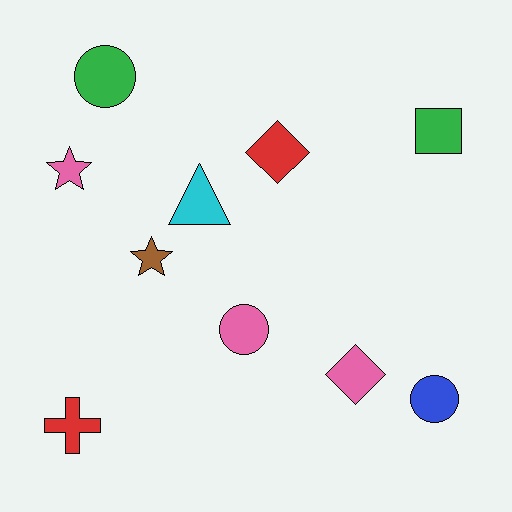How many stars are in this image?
There are 2 stars.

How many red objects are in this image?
There are 2 red objects.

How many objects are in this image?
There are 10 objects.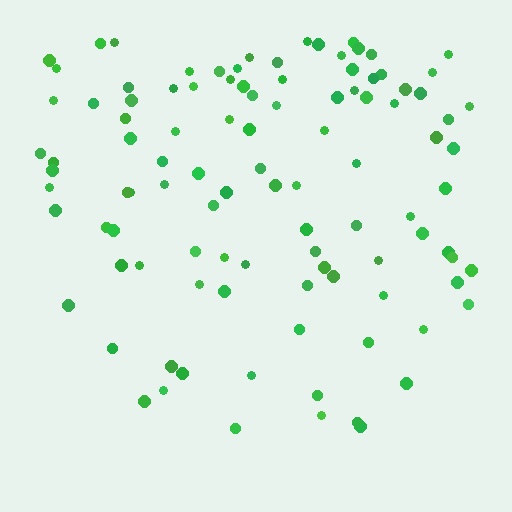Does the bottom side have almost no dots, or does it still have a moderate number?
Still a moderate number, just noticeably fewer than the top.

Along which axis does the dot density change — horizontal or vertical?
Vertical.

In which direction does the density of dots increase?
From bottom to top, with the top side densest.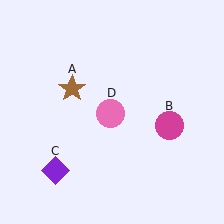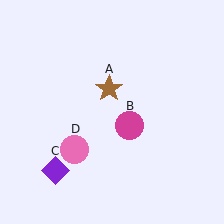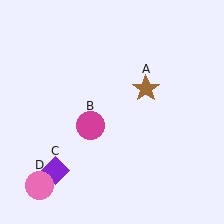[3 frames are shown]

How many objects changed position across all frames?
3 objects changed position: brown star (object A), magenta circle (object B), pink circle (object D).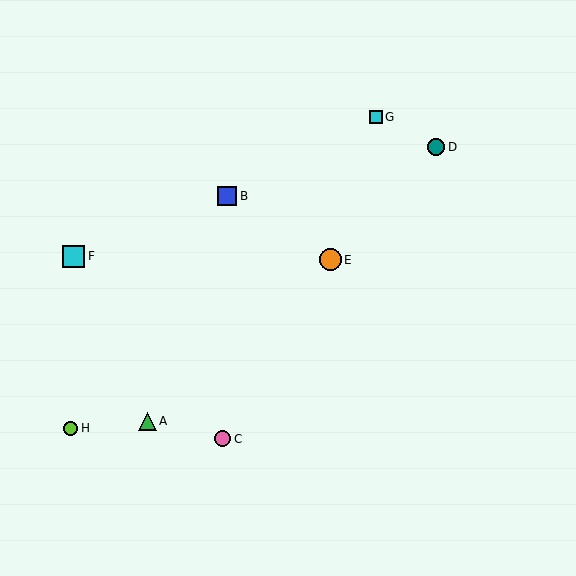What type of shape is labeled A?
Shape A is a green triangle.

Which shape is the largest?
The orange circle (labeled E) is the largest.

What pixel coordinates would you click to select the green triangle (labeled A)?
Click at (147, 421) to select the green triangle A.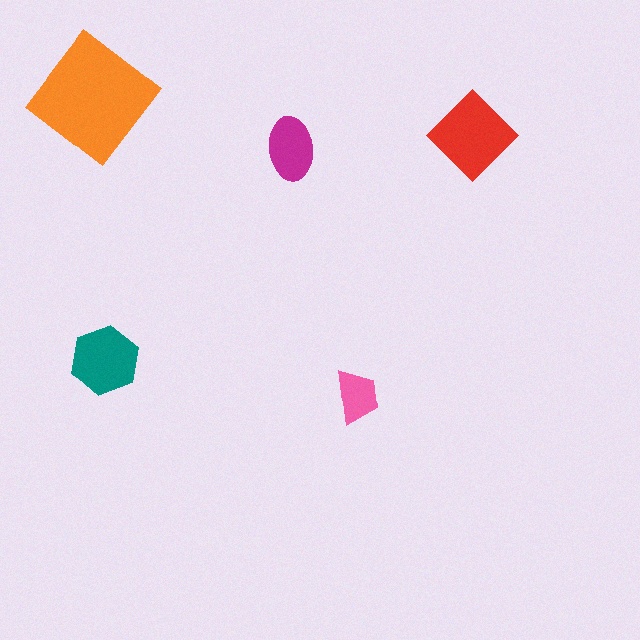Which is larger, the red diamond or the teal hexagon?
The red diamond.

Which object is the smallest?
The pink trapezoid.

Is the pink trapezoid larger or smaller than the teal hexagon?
Smaller.